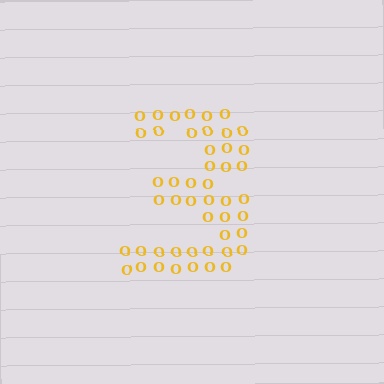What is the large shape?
The large shape is the digit 3.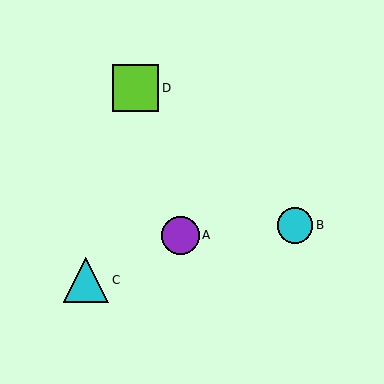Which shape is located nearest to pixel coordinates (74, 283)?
The cyan triangle (labeled C) at (86, 280) is nearest to that location.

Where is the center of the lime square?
The center of the lime square is at (135, 88).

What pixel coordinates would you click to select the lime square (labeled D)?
Click at (135, 88) to select the lime square D.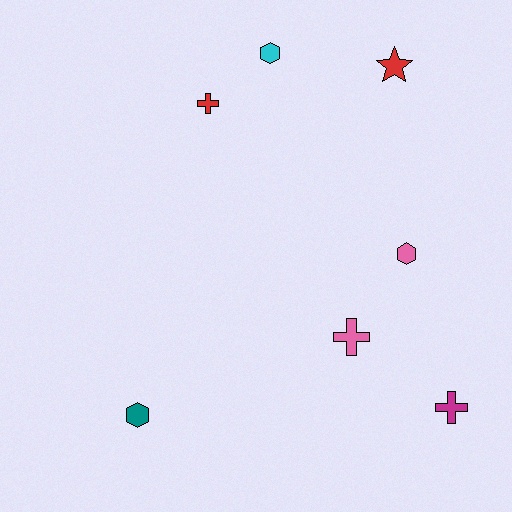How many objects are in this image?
There are 7 objects.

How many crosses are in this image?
There are 3 crosses.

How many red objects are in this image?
There are 2 red objects.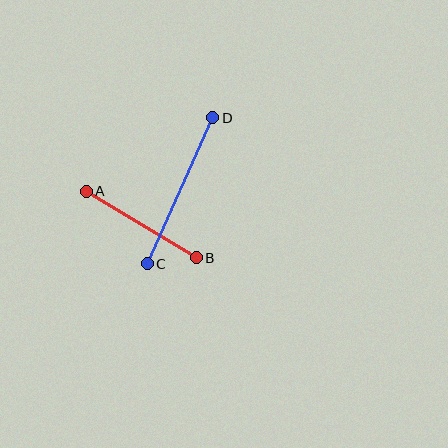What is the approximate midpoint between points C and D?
The midpoint is at approximately (180, 191) pixels.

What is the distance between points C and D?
The distance is approximately 160 pixels.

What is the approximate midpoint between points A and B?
The midpoint is at approximately (141, 225) pixels.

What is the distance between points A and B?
The distance is approximately 129 pixels.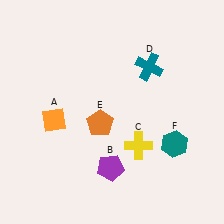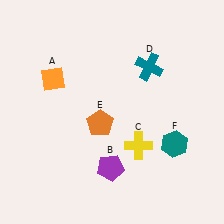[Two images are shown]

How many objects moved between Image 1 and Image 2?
1 object moved between the two images.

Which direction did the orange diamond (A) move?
The orange diamond (A) moved up.